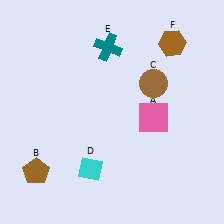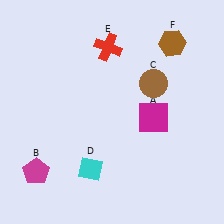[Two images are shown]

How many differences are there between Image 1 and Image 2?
There are 3 differences between the two images.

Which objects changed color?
A changed from pink to magenta. B changed from brown to magenta. E changed from teal to red.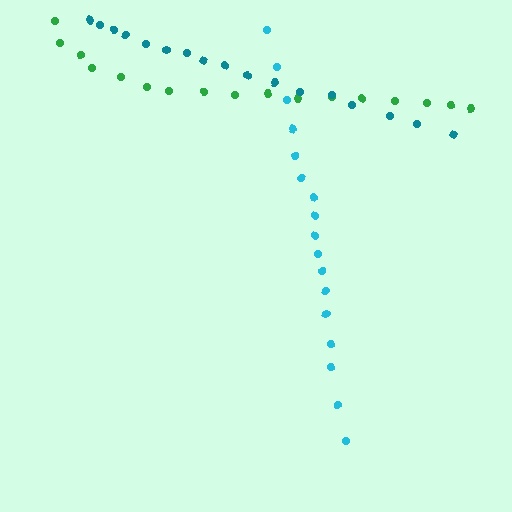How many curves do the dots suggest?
There are 3 distinct paths.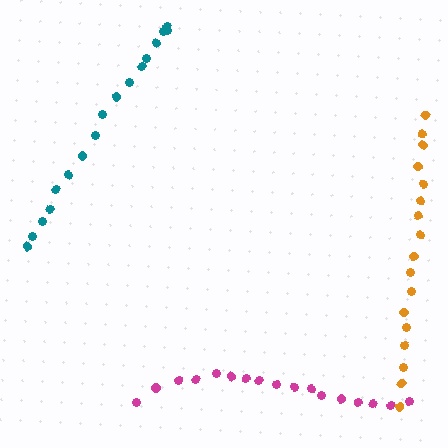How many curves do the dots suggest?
There are 3 distinct paths.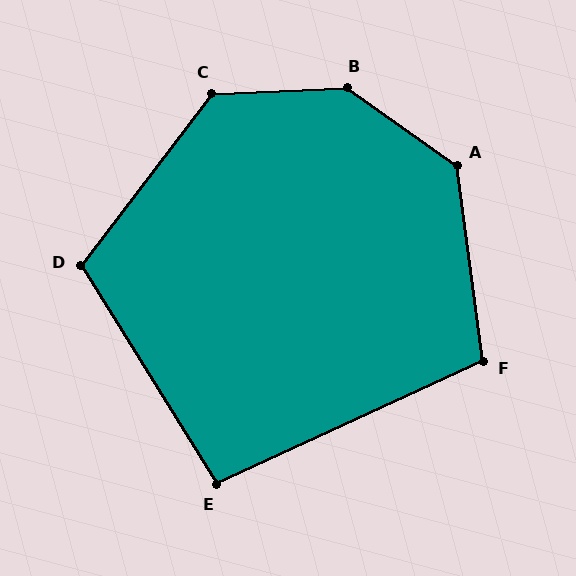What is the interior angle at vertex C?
Approximately 130 degrees (obtuse).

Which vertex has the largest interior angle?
B, at approximately 142 degrees.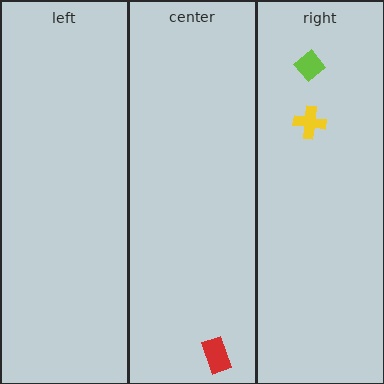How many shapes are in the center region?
1.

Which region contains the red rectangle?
The center region.